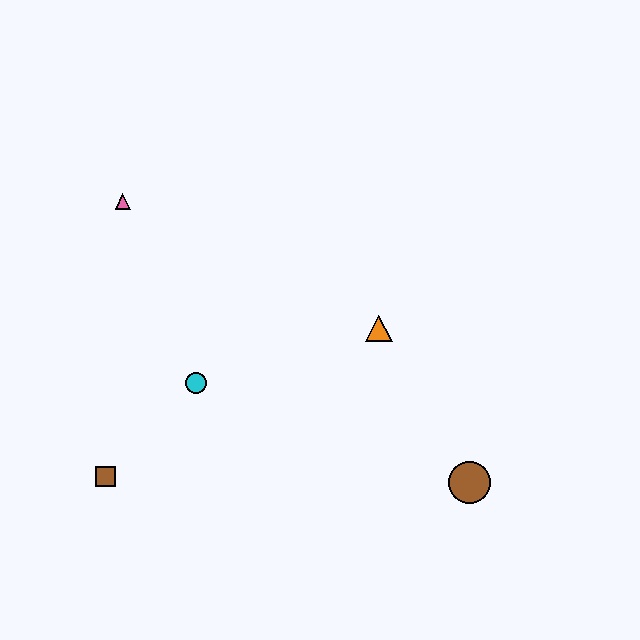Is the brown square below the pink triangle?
Yes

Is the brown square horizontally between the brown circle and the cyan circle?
No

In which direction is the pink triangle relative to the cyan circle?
The pink triangle is above the cyan circle.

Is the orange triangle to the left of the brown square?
No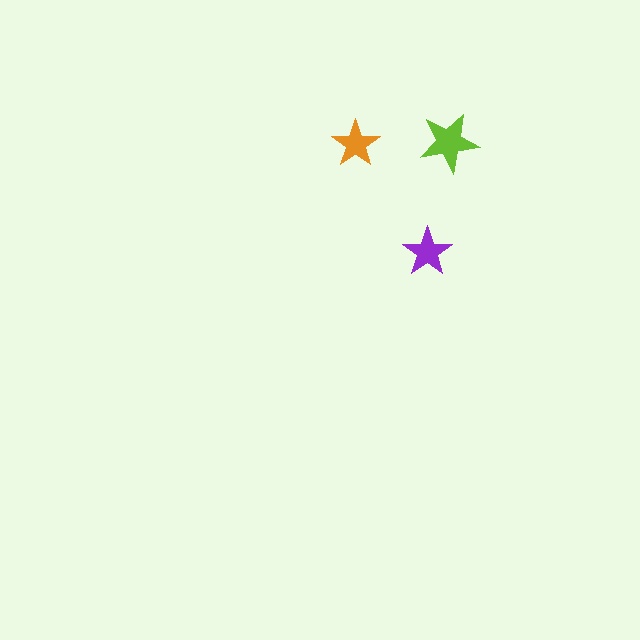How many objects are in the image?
There are 3 objects in the image.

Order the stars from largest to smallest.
the lime one, the purple one, the orange one.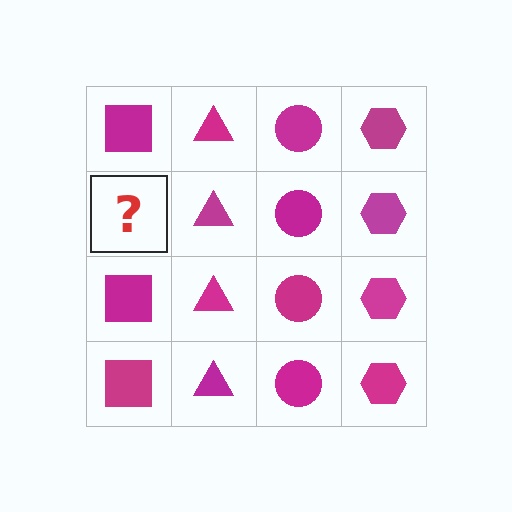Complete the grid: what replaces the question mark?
The question mark should be replaced with a magenta square.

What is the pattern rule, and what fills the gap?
The rule is that each column has a consistent shape. The gap should be filled with a magenta square.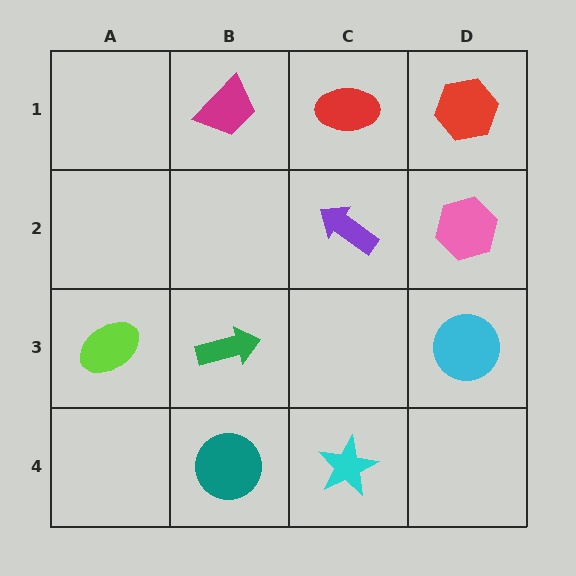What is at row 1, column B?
A magenta trapezoid.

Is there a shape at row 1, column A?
No, that cell is empty.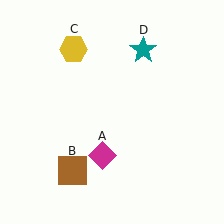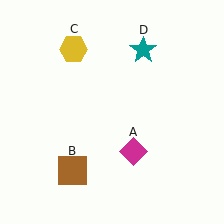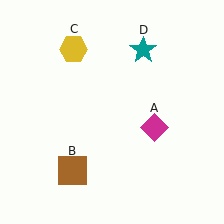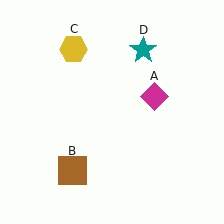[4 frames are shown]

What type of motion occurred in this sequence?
The magenta diamond (object A) rotated counterclockwise around the center of the scene.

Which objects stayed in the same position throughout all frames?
Brown square (object B) and yellow hexagon (object C) and teal star (object D) remained stationary.